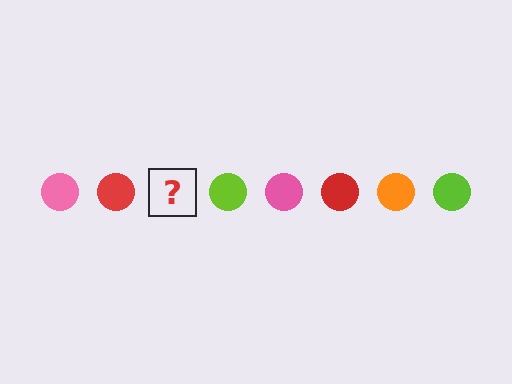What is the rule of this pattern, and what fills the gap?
The rule is that the pattern cycles through pink, red, orange, lime circles. The gap should be filled with an orange circle.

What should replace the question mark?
The question mark should be replaced with an orange circle.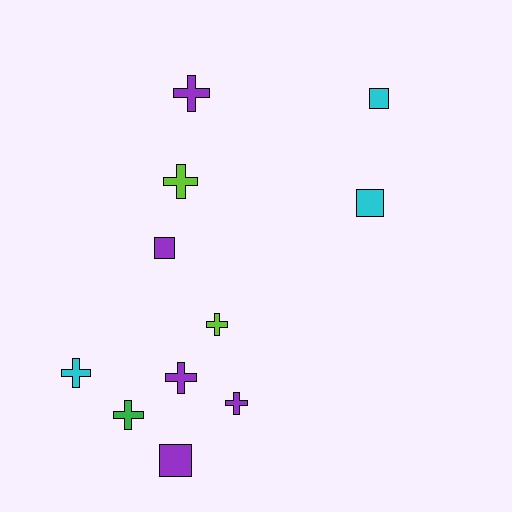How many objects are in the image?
There are 11 objects.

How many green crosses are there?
There is 1 green cross.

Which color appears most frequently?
Purple, with 5 objects.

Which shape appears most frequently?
Cross, with 7 objects.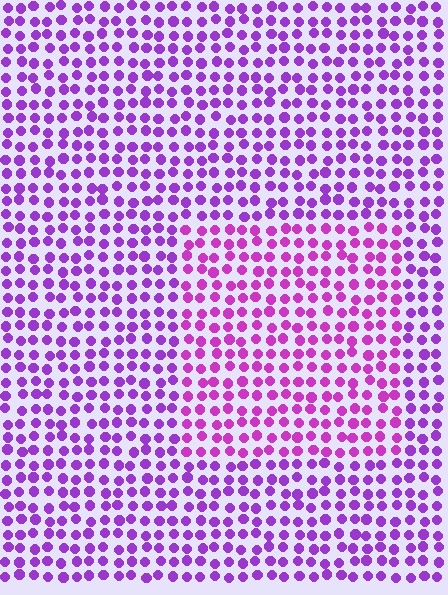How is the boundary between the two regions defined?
The boundary is defined purely by a slight shift in hue (about 24 degrees). Spacing, size, and orientation are identical on both sides.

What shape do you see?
I see a rectangle.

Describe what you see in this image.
The image is filled with small purple elements in a uniform arrangement. A rectangle-shaped region is visible where the elements are tinted to a slightly different hue, forming a subtle color boundary.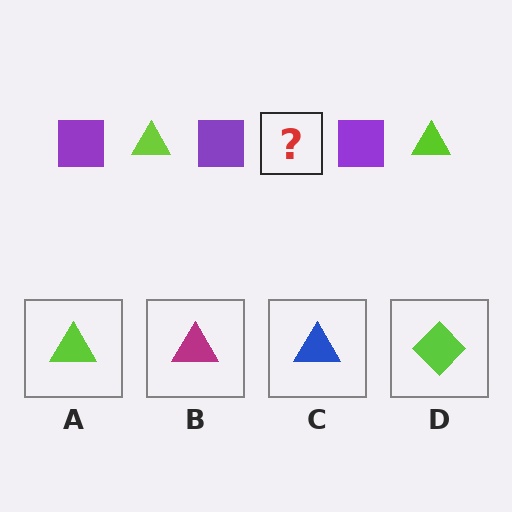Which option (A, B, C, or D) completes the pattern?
A.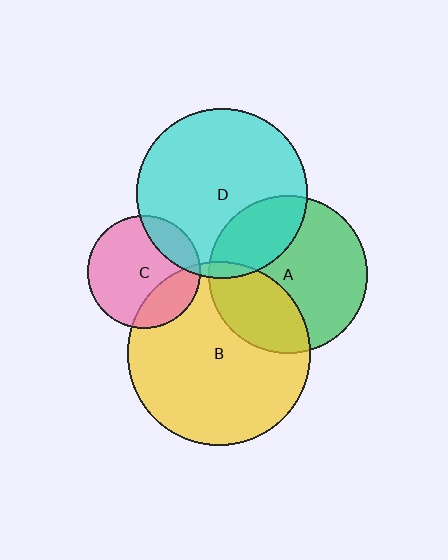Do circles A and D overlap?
Yes.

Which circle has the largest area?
Circle B (yellow).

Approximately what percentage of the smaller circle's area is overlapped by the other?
Approximately 25%.